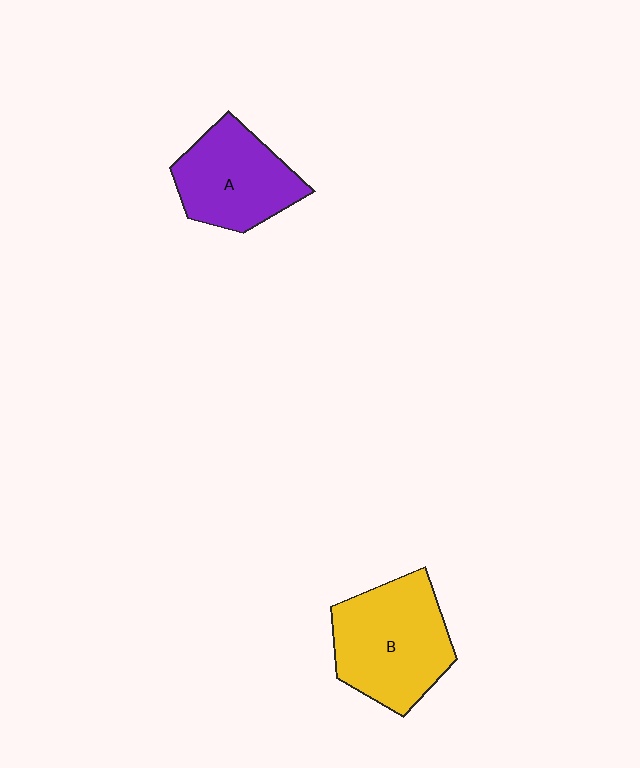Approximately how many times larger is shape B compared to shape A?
Approximately 1.2 times.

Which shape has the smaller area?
Shape A (purple).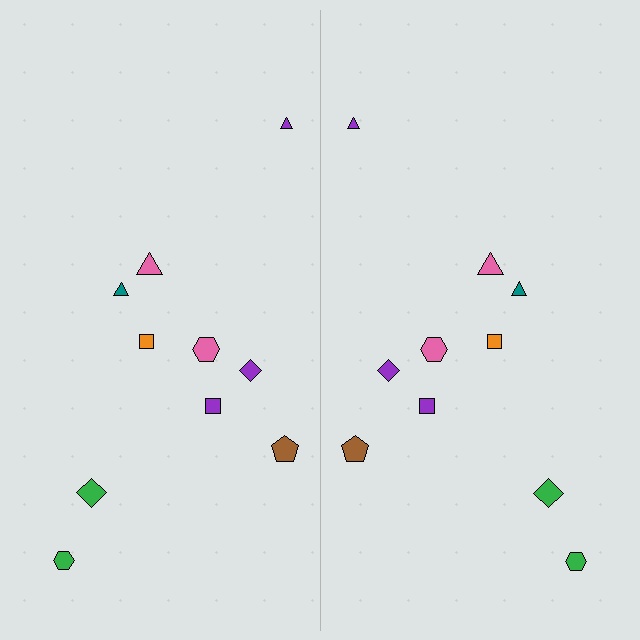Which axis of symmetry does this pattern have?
The pattern has a vertical axis of symmetry running through the center of the image.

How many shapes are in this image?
There are 20 shapes in this image.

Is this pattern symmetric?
Yes, this pattern has bilateral (reflection) symmetry.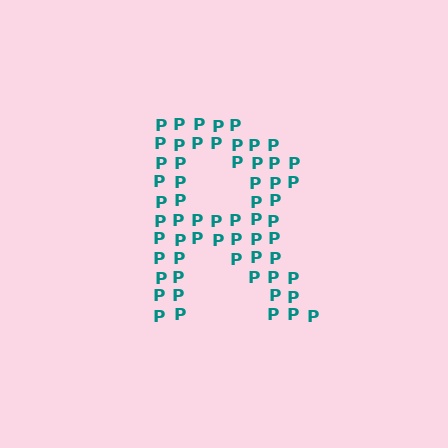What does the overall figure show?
The overall figure shows the letter R.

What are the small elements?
The small elements are letter P's.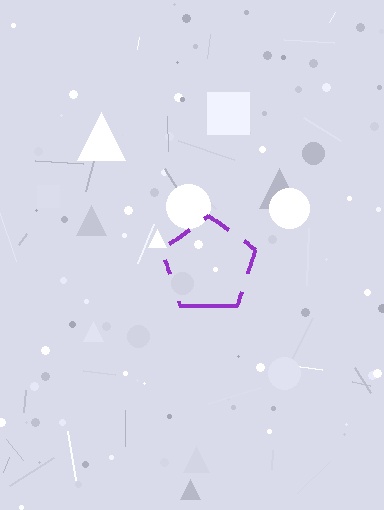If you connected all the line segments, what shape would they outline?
They would outline a pentagon.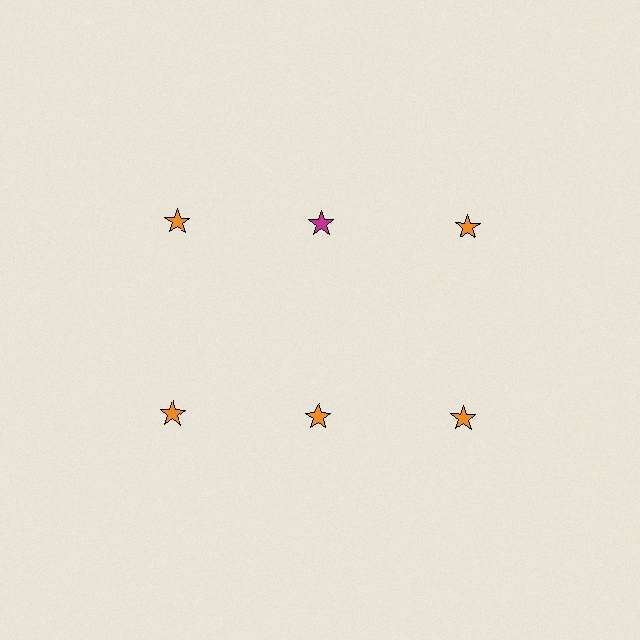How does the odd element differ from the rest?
It has a different color: magenta instead of orange.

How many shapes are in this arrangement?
There are 6 shapes arranged in a grid pattern.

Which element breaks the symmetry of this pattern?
The magenta star in the top row, second from left column breaks the symmetry. All other shapes are orange stars.